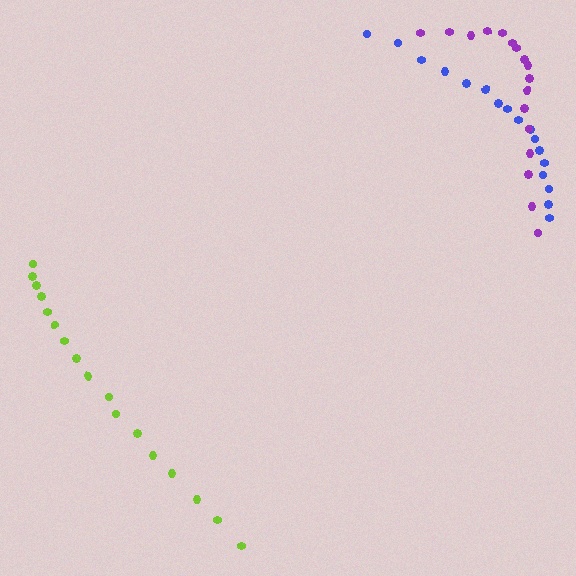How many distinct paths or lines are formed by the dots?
There are 3 distinct paths.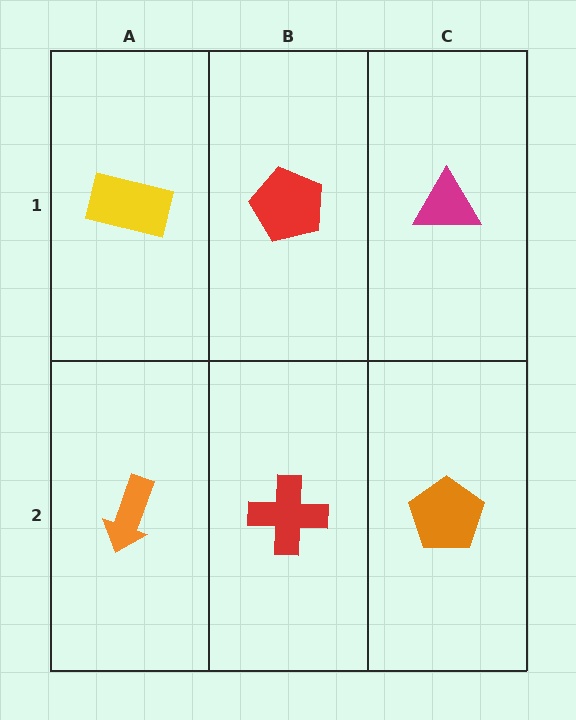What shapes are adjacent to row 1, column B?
A red cross (row 2, column B), a yellow rectangle (row 1, column A), a magenta triangle (row 1, column C).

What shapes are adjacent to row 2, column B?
A red pentagon (row 1, column B), an orange arrow (row 2, column A), an orange pentagon (row 2, column C).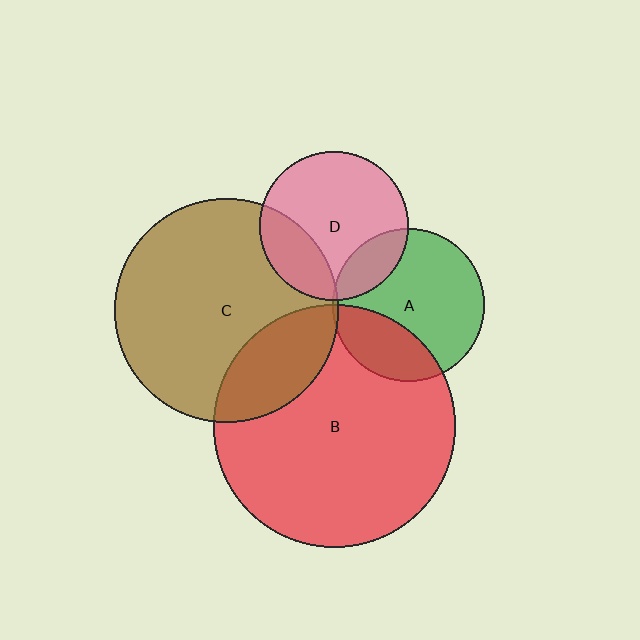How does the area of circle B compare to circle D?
Approximately 2.6 times.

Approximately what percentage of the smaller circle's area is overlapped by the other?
Approximately 25%.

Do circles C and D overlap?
Yes.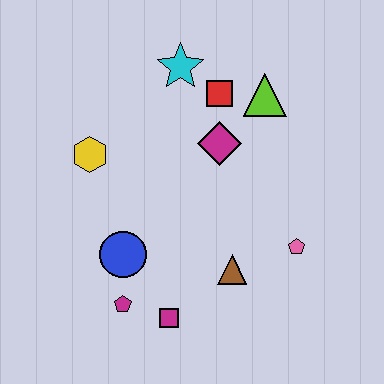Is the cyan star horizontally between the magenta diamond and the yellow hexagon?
Yes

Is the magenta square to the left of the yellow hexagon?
No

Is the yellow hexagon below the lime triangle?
Yes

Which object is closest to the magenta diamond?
The red square is closest to the magenta diamond.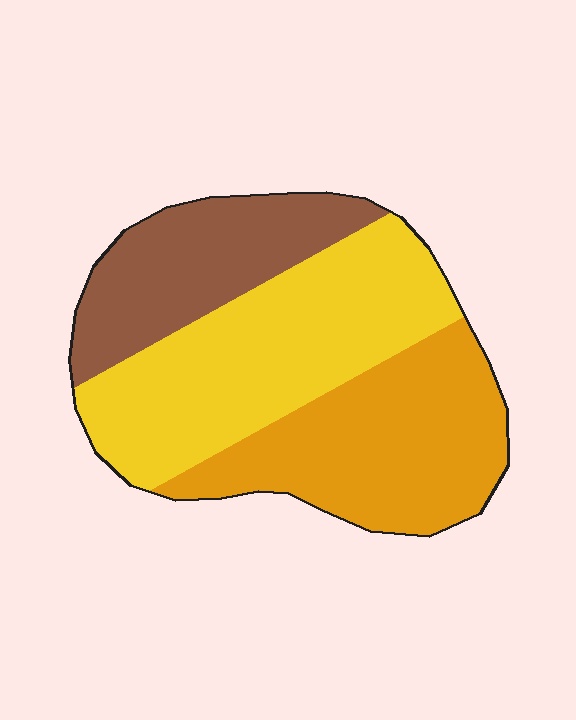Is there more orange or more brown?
Orange.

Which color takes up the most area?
Yellow, at roughly 40%.